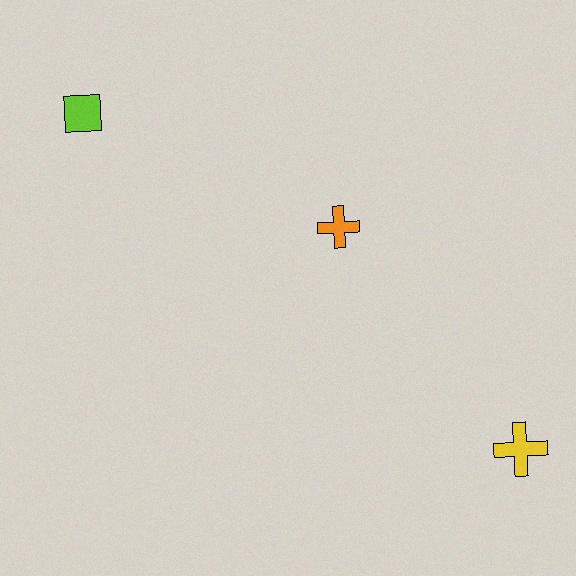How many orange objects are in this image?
There is 1 orange object.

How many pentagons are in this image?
There are no pentagons.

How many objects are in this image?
There are 3 objects.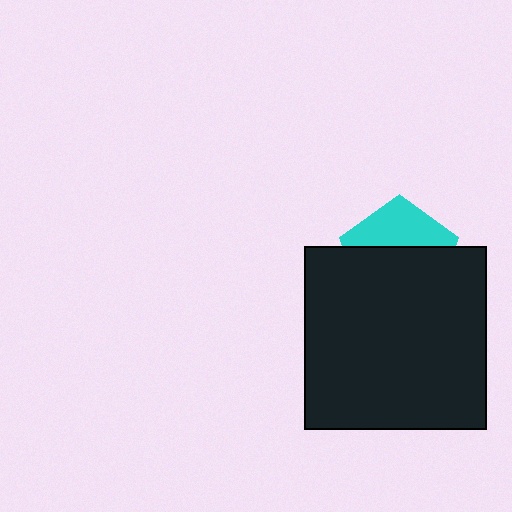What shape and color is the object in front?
The object in front is a black square.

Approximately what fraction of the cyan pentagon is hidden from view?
Roughly 62% of the cyan pentagon is hidden behind the black square.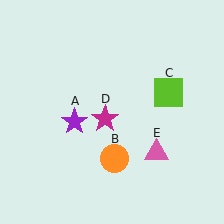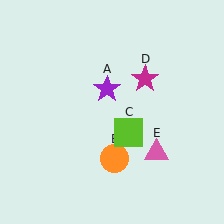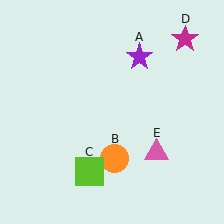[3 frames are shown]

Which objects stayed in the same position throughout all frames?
Orange circle (object B) and pink triangle (object E) remained stationary.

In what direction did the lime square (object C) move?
The lime square (object C) moved down and to the left.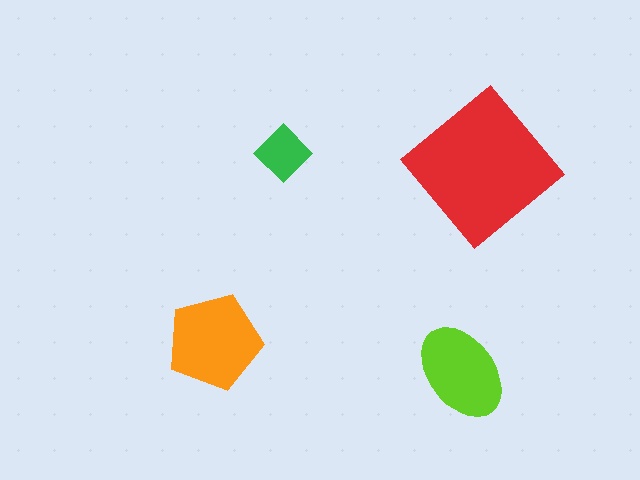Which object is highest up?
The green diamond is topmost.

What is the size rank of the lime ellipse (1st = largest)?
3rd.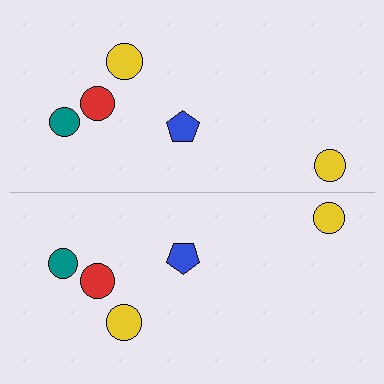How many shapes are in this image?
There are 10 shapes in this image.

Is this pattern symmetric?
Yes, this pattern has bilateral (reflection) symmetry.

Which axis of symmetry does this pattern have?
The pattern has a horizontal axis of symmetry running through the center of the image.